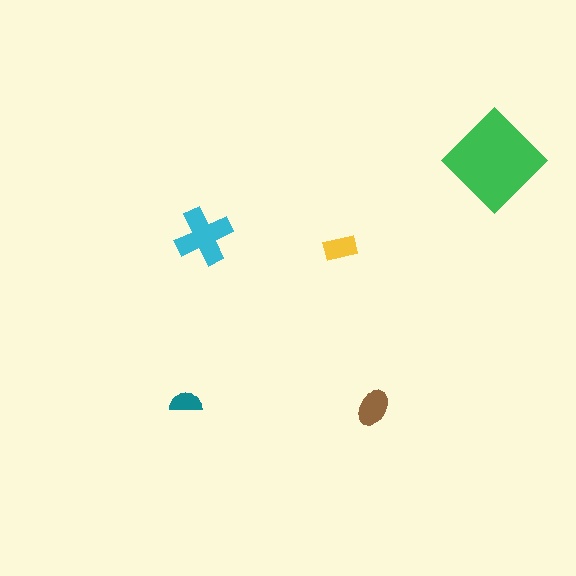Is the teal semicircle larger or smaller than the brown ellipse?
Smaller.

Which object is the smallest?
The teal semicircle.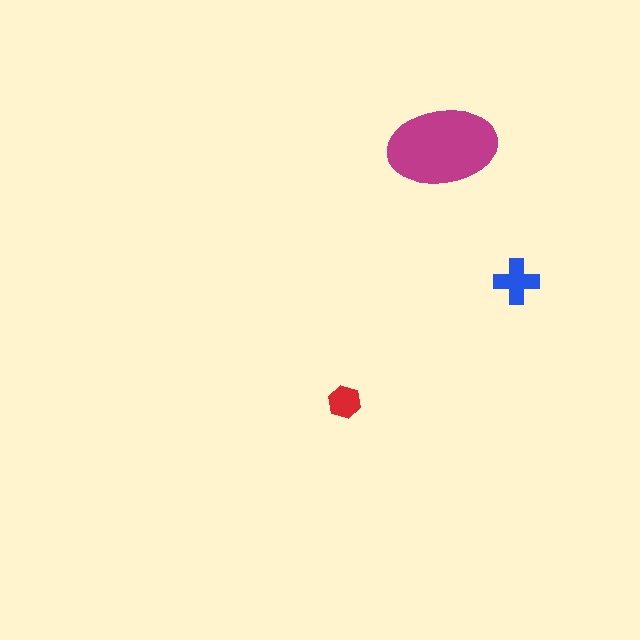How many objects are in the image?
There are 3 objects in the image.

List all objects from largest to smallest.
The magenta ellipse, the blue cross, the red hexagon.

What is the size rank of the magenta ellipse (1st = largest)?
1st.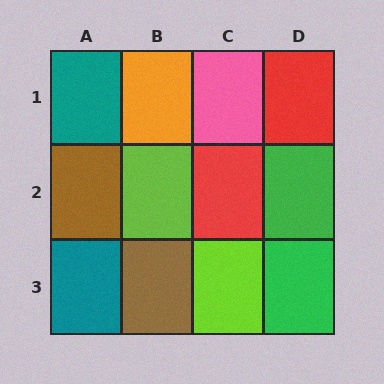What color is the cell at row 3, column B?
Brown.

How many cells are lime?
2 cells are lime.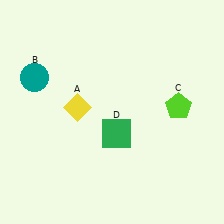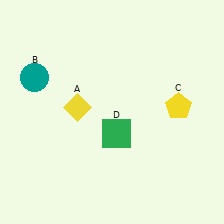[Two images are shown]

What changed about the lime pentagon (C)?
In Image 1, C is lime. In Image 2, it changed to yellow.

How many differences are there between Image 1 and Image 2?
There is 1 difference between the two images.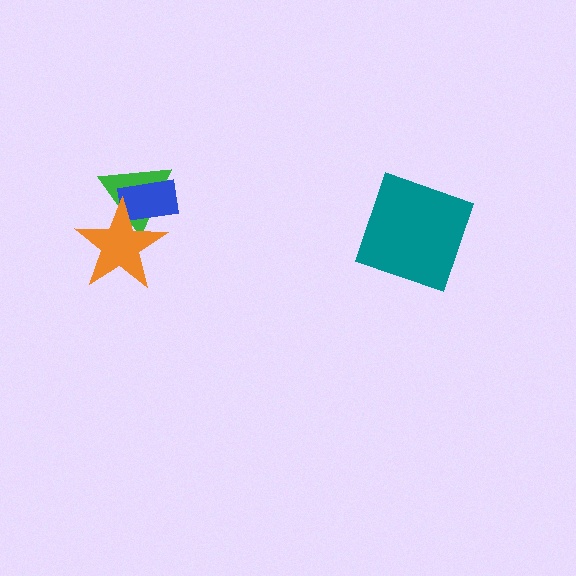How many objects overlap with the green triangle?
2 objects overlap with the green triangle.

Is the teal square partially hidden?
No, no other shape covers it.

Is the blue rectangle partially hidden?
Yes, it is partially covered by another shape.